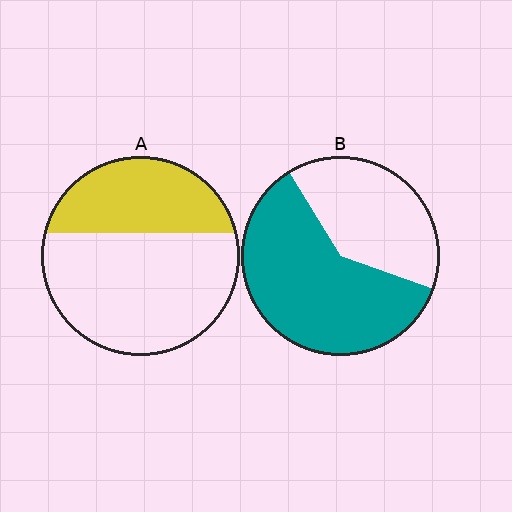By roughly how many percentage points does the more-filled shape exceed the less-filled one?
By roughly 25 percentage points (B over A).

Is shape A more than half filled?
No.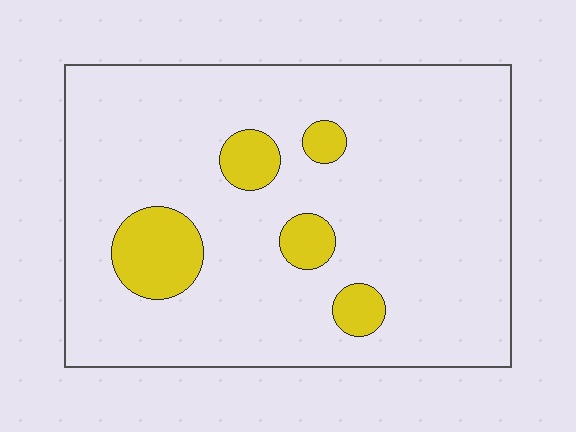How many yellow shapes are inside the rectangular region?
5.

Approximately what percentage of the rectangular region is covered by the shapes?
Approximately 10%.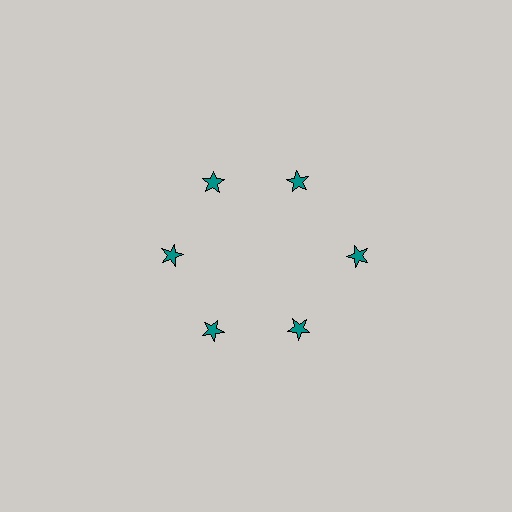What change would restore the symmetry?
The symmetry would be restored by moving it inward, back onto the ring so that all 6 stars sit at equal angles and equal distance from the center.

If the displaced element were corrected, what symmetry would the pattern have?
It would have 6-fold rotational symmetry — the pattern would map onto itself every 60 degrees.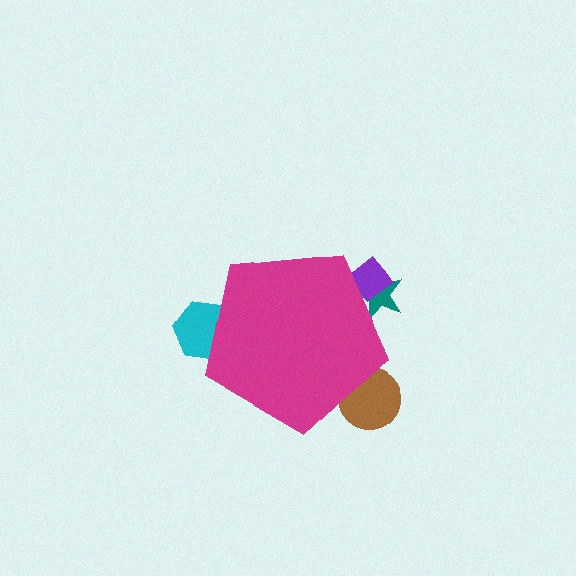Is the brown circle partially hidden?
Yes, the brown circle is partially hidden behind the magenta pentagon.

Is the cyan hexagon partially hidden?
Yes, the cyan hexagon is partially hidden behind the magenta pentagon.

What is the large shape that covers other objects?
A magenta pentagon.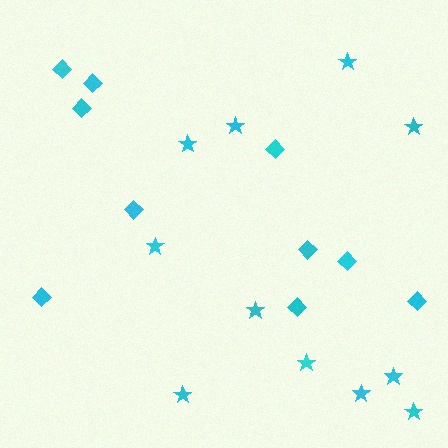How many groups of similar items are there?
There are 2 groups: one group of diamonds (10) and one group of stars (11).